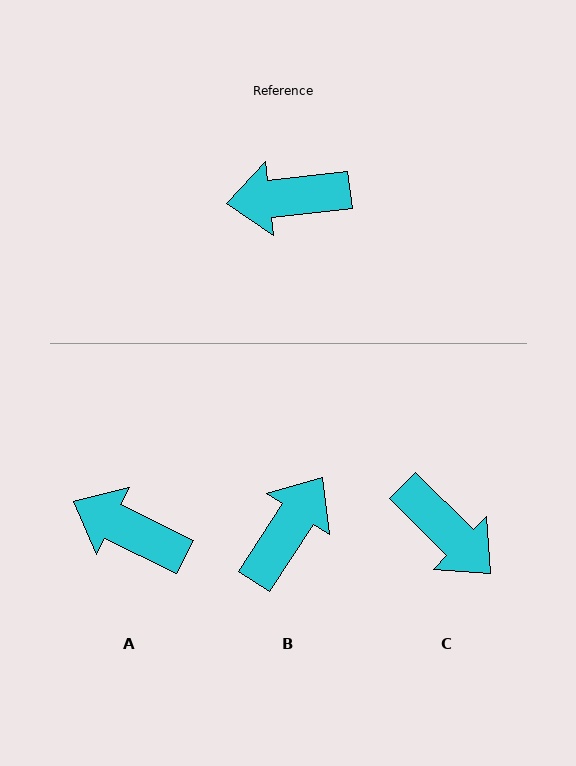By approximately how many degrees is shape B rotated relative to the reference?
Approximately 129 degrees clockwise.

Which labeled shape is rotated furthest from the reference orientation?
B, about 129 degrees away.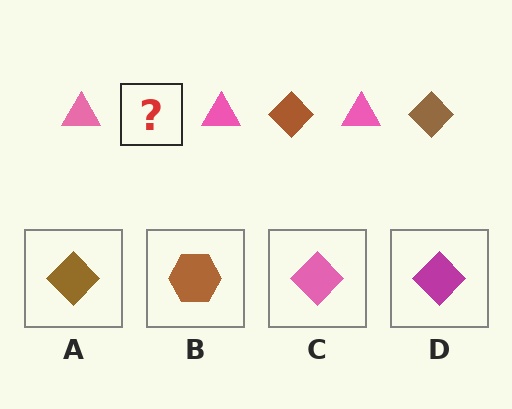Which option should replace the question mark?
Option A.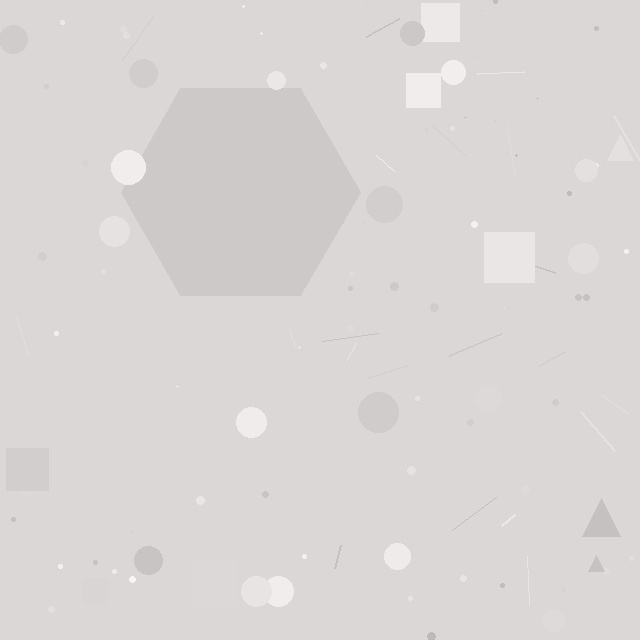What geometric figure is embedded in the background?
A hexagon is embedded in the background.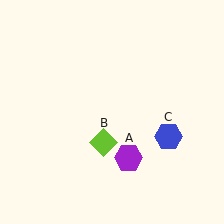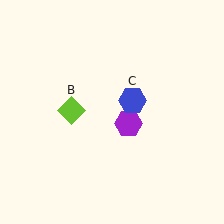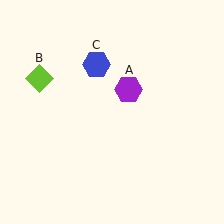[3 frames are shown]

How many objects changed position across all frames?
3 objects changed position: purple hexagon (object A), lime diamond (object B), blue hexagon (object C).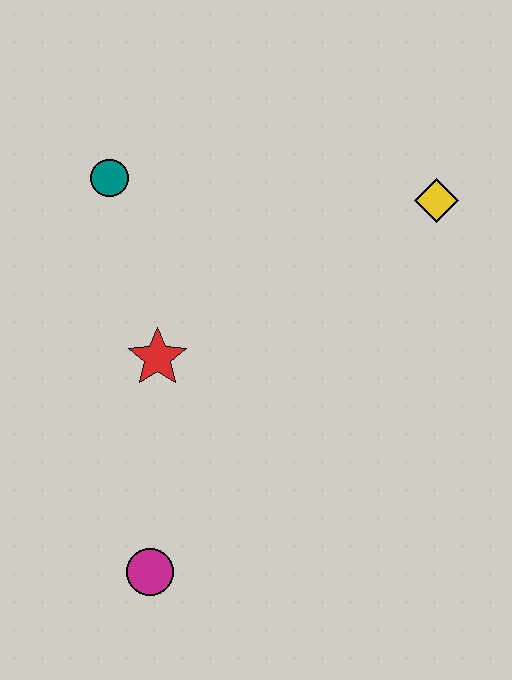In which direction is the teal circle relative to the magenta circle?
The teal circle is above the magenta circle.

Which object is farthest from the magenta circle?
The yellow diamond is farthest from the magenta circle.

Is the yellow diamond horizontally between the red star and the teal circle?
No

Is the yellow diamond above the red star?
Yes